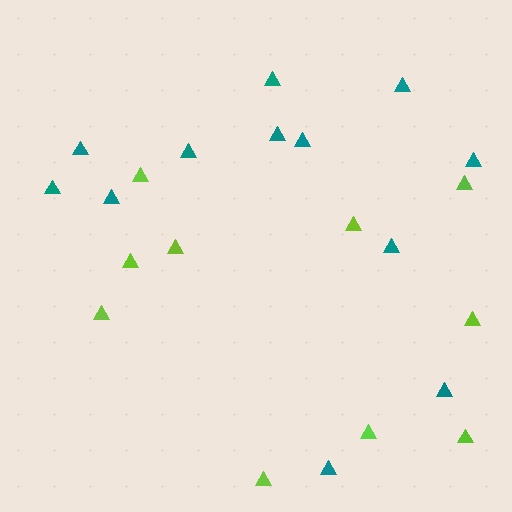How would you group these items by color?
There are 2 groups: one group of lime triangles (10) and one group of teal triangles (12).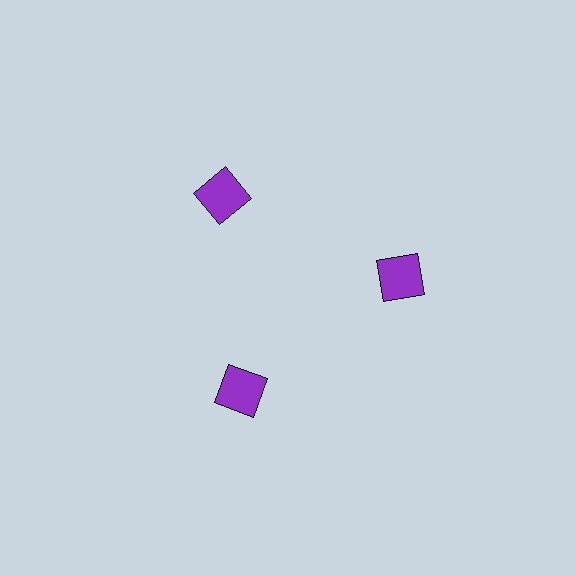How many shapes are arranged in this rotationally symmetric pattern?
There are 3 shapes, arranged in 3 groups of 1.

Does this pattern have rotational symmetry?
Yes, this pattern has 3-fold rotational symmetry. It looks the same after rotating 120 degrees around the center.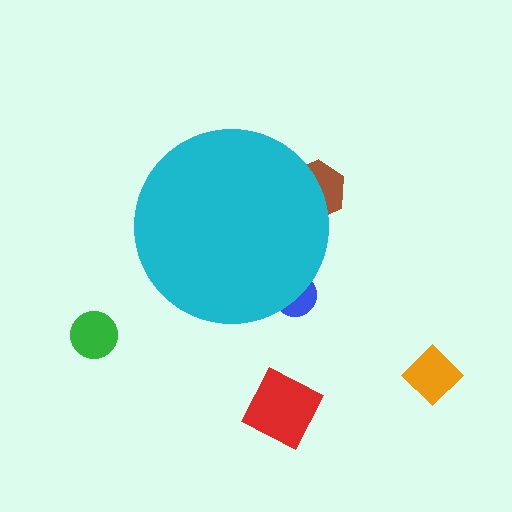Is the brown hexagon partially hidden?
Yes, the brown hexagon is partially hidden behind the cyan circle.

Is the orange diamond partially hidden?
No, the orange diamond is fully visible.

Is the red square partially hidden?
No, the red square is fully visible.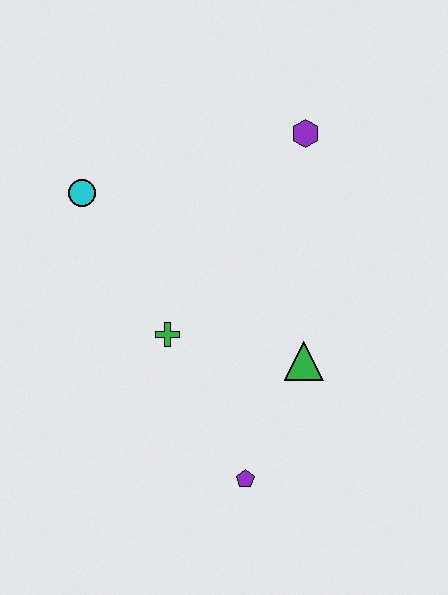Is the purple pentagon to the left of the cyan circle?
No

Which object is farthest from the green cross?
The purple hexagon is farthest from the green cross.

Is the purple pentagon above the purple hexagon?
No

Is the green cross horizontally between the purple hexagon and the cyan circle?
Yes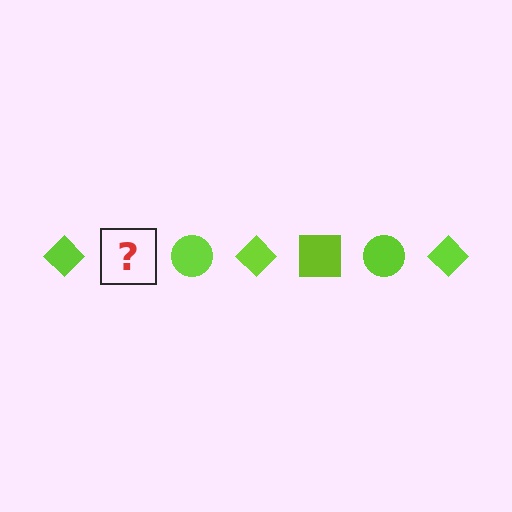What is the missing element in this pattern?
The missing element is a lime square.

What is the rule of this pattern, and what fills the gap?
The rule is that the pattern cycles through diamond, square, circle shapes in lime. The gap should be filled with a lime square.